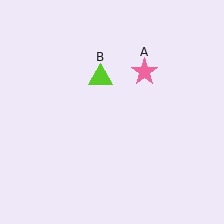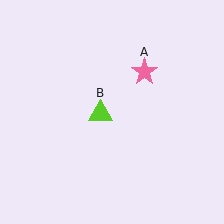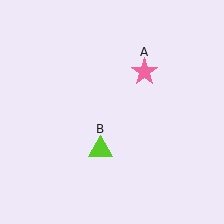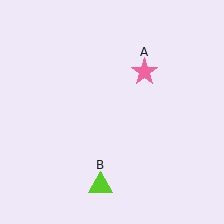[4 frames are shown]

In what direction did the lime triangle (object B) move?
The lime triangle (object B) moved down.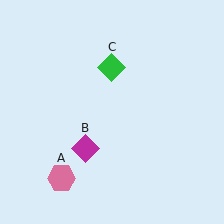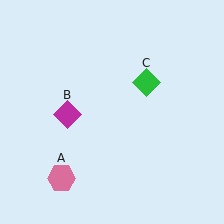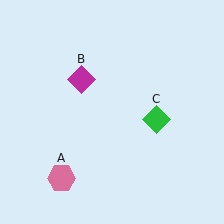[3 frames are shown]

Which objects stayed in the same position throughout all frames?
Pink hexagon (object A) remained stationary.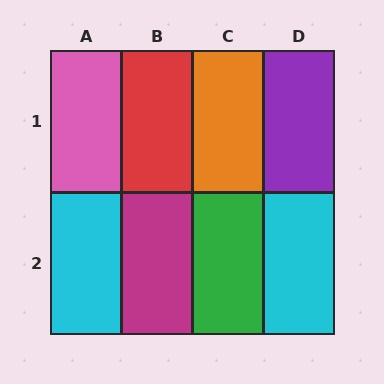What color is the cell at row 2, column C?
Green.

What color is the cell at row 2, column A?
Cyan.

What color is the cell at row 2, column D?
Cyan.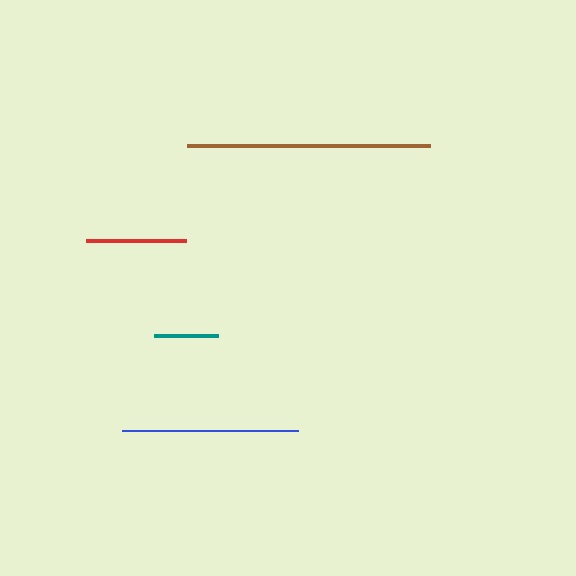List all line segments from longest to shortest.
From longest to shortest: brown, blue, red, teal.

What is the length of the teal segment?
The teal segment is approximately 64 pixels long.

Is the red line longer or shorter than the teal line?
The red line is longer than the teal line.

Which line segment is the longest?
The brown line is the longest at approximately 244 pixels.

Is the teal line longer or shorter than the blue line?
The blue line is longer than the teal line.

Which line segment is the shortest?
The teal line is the shortest at approximately 64 pixels.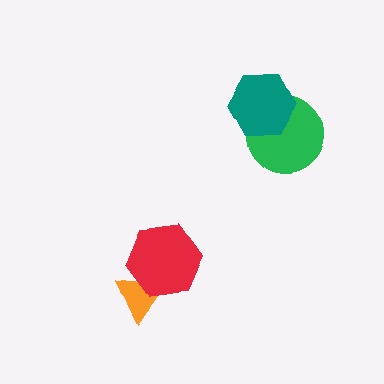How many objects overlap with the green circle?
1 object overlaps with the green circle.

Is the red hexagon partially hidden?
No, no other shape covers it.